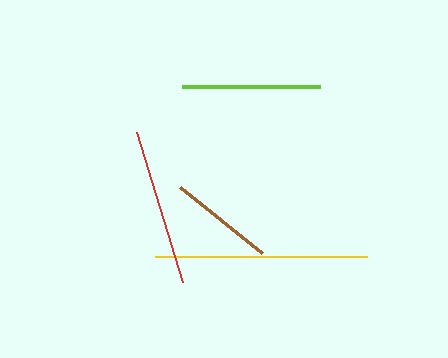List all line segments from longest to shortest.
From longest to shortest: yellow, red, lime, brown.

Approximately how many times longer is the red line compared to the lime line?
The red line is approximately 1.1 times the length of the lime line.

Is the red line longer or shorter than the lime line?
The red line is longer than the lime line.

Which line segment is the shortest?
The brown line is the shortest at approximately 106 pixels.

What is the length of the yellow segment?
The yellow segment is approximately 212 pixels long.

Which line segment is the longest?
The yellow line is the longest at approximately 212 pixels.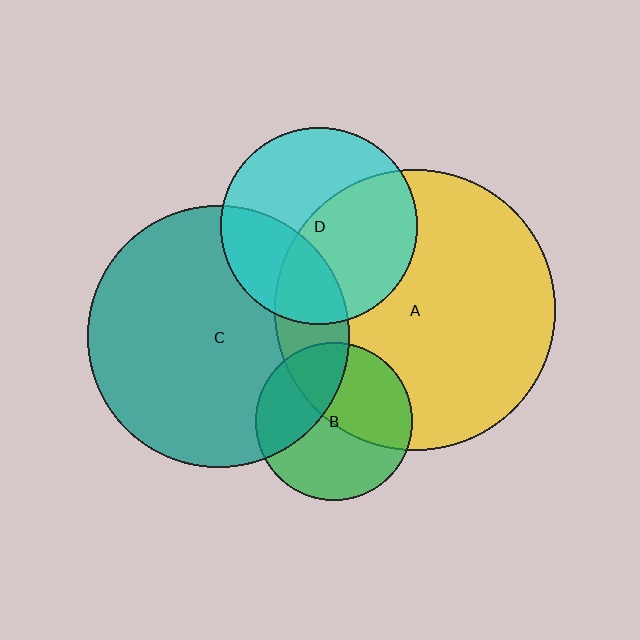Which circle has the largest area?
Circle A (yellow).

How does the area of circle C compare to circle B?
Approximately 2.8 times.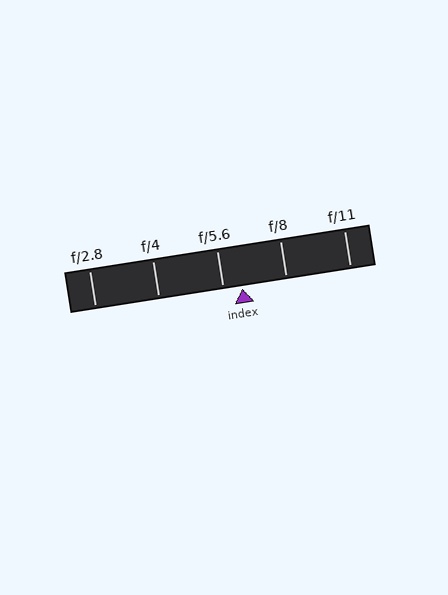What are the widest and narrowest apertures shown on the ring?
The widest aperture shown is f/2.8 and the narrowest is f/11.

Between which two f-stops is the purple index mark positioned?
The index mark is between f/5.6 and f/8.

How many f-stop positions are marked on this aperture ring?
There are 5 f-stop positions marked.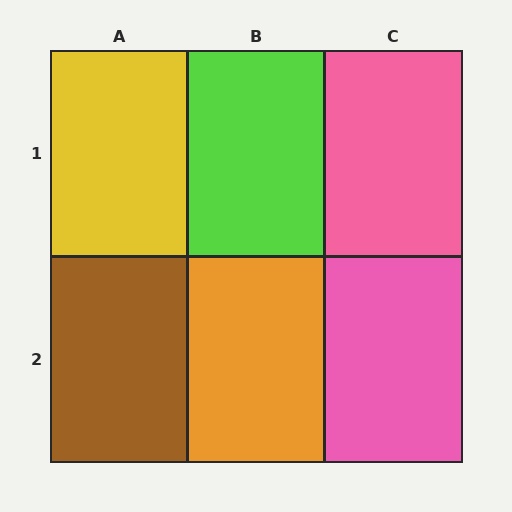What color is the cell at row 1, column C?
Pink.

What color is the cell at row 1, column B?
Lime.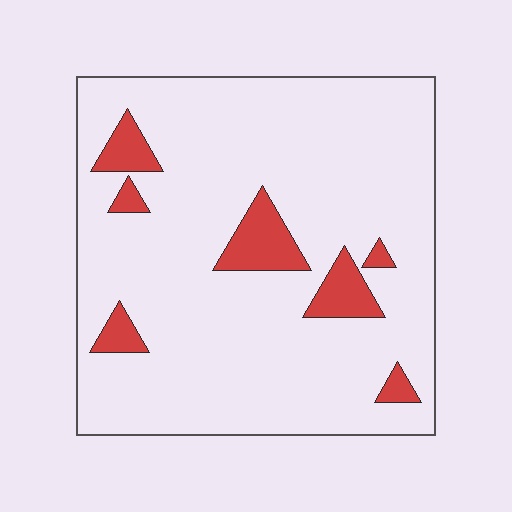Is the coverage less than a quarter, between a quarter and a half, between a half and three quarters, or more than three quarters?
Less than a quarter.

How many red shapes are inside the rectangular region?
7.